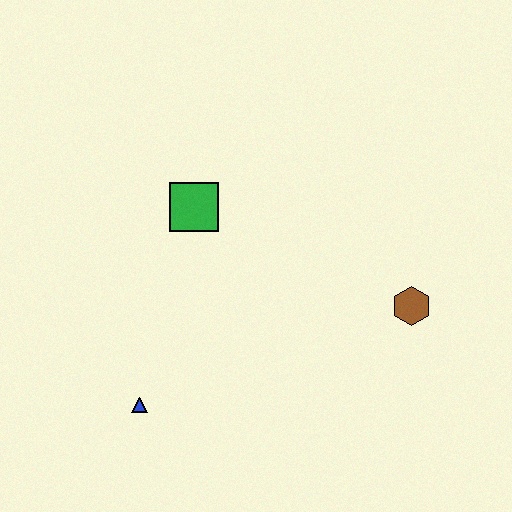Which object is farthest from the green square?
The brown hexagon is farthest from the green square.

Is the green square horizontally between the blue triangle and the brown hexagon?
Yes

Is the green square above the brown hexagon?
Yes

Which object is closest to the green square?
The blue triangle is closest to the green square.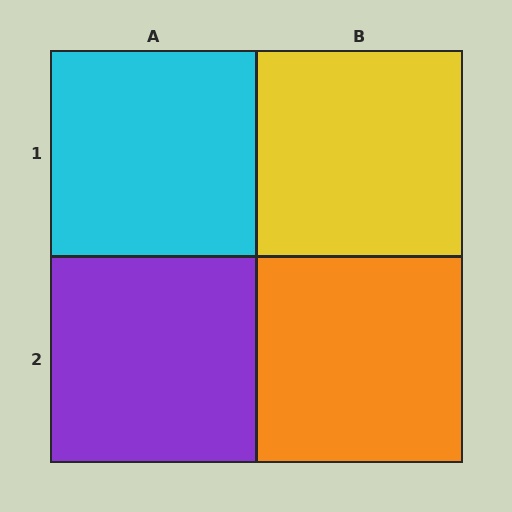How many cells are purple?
1 cell is purple.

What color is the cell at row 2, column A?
Purple.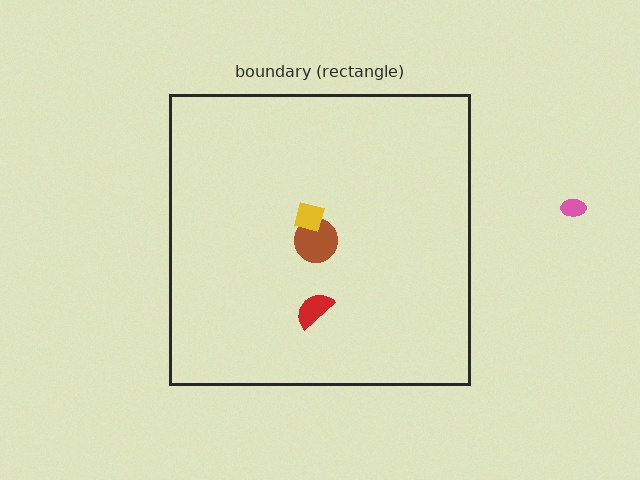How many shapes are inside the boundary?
3 inside, 1 outside.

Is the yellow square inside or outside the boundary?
Inside.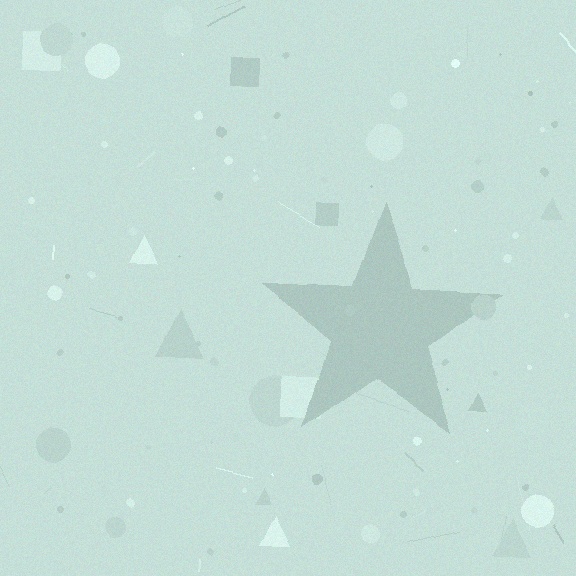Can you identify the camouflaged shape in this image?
The camouflaged shape is a star.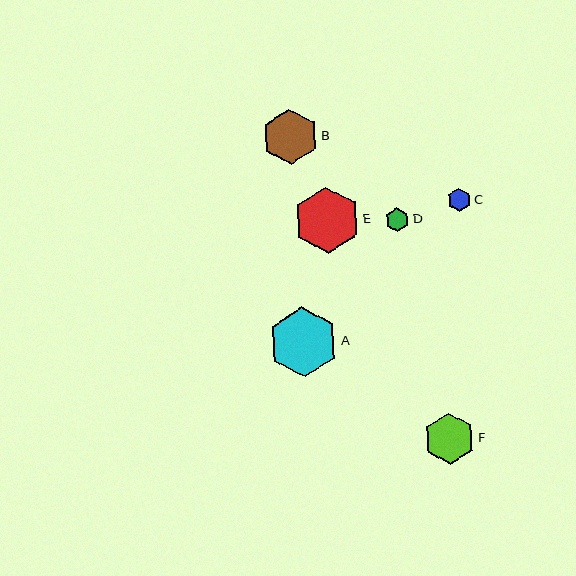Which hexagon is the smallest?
Hexagon C is the smallest with a size of approximately 23 pixels.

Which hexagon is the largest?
Hexagon A is the largest with a size of approximately 70 pixels.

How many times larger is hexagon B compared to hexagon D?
Hexagon B is approximately 2.3 times the size of hexagon D.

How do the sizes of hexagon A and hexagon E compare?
Hexagon A and hexagon E are approximately the same size.